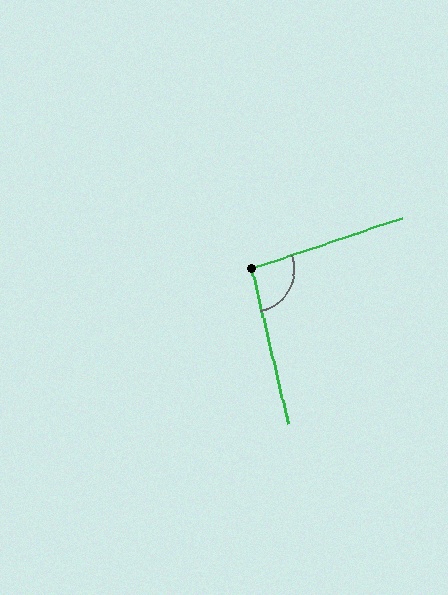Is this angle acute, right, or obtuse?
It is obtuse.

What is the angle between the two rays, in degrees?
Approximately 95 degrees.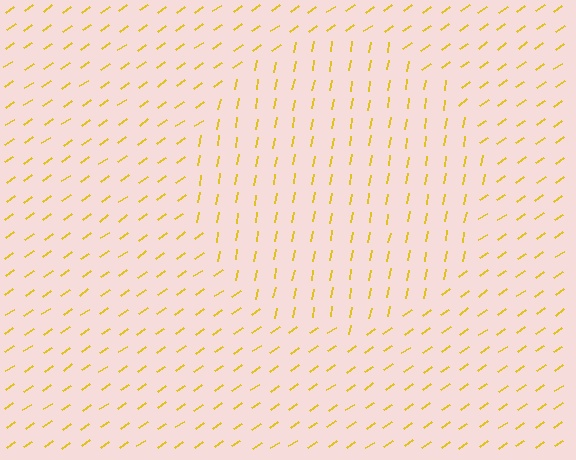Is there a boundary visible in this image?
Yes, there is a texture boundary formed by a change in line orientation.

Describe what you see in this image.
The image is filled with small yellow line segments. A circle region in the image has lines oriented differently from the surrounding lines, creating a visible texture boundary.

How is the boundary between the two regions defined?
The boundary is defined purely by a change in line orientation (approximately 45 degrees difference). All lines are the same color and thickness.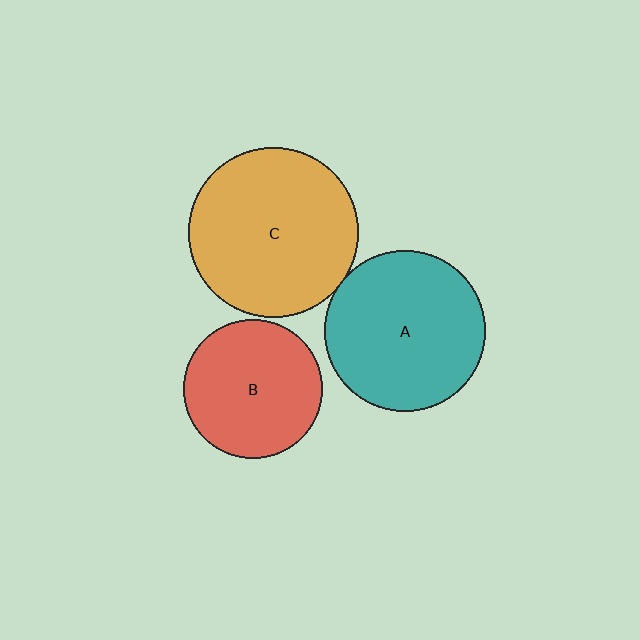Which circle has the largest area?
Circle C (orange).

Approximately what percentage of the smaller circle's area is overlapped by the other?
Approximately 5%.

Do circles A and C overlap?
Yes.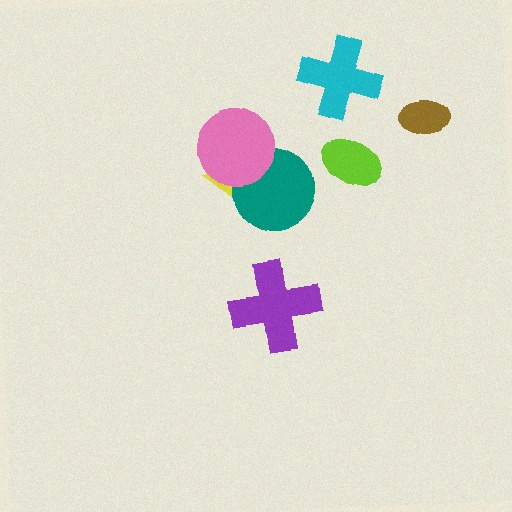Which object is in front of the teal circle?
The pink circle is in front of the teal circle.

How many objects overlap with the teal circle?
2 objects overlap with the teal circle.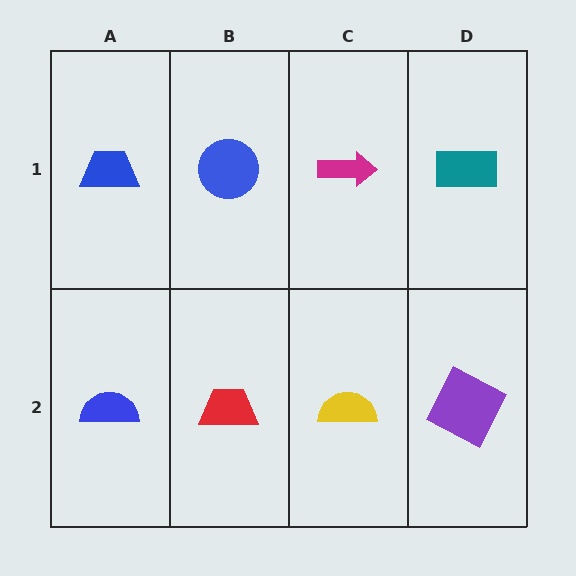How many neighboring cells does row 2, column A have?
2.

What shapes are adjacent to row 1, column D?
A purple square (row 2, column D), a magenta arrow (row 1, column C).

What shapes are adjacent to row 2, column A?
A blue trapezoid (row 1, column A), a red trapezoid (row 2, column B).